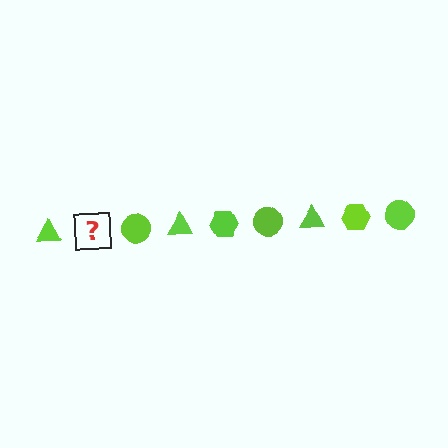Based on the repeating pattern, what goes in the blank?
The blank should be a lime hexagon.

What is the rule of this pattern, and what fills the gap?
The rule is that the pattern cycles through triangle, hexagon, circle shapes in lime. The gap should be filled with a lime hexagon.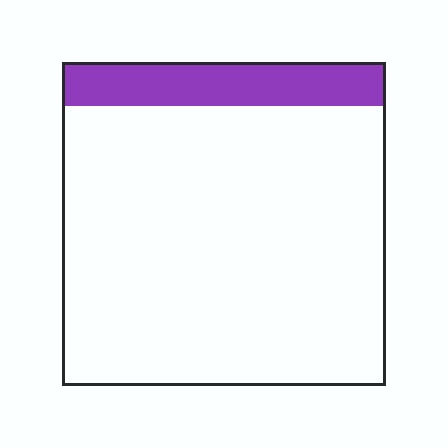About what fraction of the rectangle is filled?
About one eighth (1/8).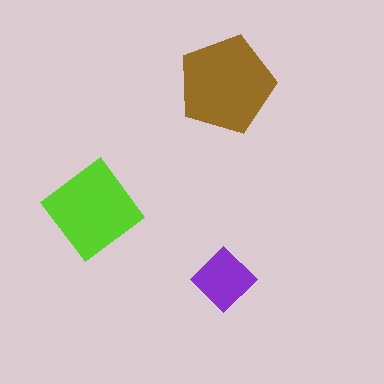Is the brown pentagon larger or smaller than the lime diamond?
Larger.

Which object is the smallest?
The purple diamond.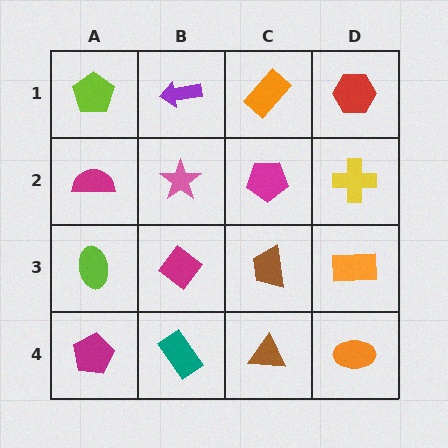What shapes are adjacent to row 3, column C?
A magenta pentagon (row 2, column C), a brown triangle (row 4, column C), a magenta diamond (row 3, column B), an orange rectangle (row 3, column D).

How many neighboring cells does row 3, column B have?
4.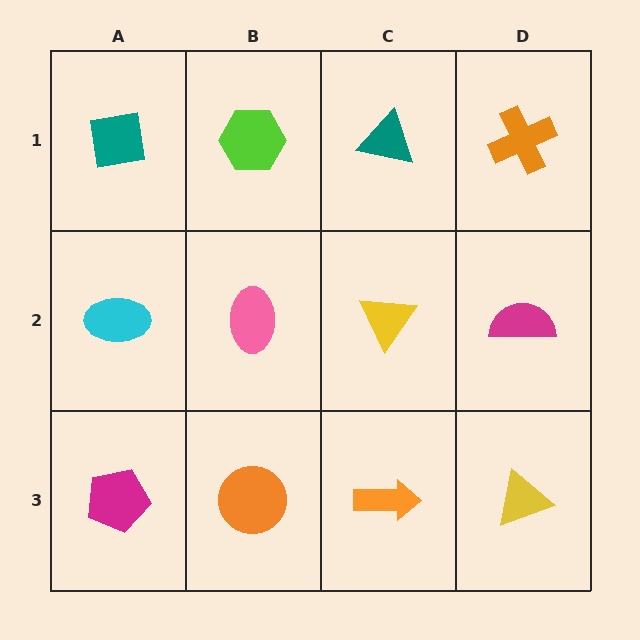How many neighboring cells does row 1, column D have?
2.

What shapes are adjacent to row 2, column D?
An orange cross (row 1, column D), a yellow triangle (row 3, column D), a yellow triangle (row 2, column C).